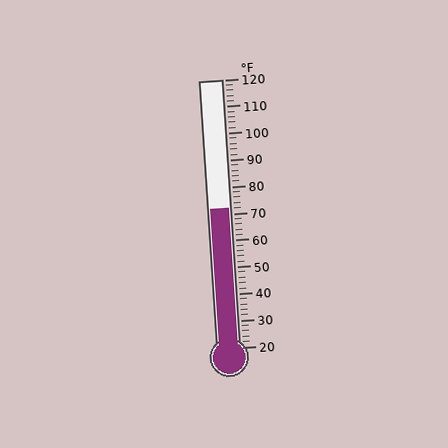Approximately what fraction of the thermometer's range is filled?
The thermometer is filled to approximately 50% of its range.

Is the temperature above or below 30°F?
The temperature is above 30°F.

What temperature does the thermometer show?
The thermometer shows approximately 72°F.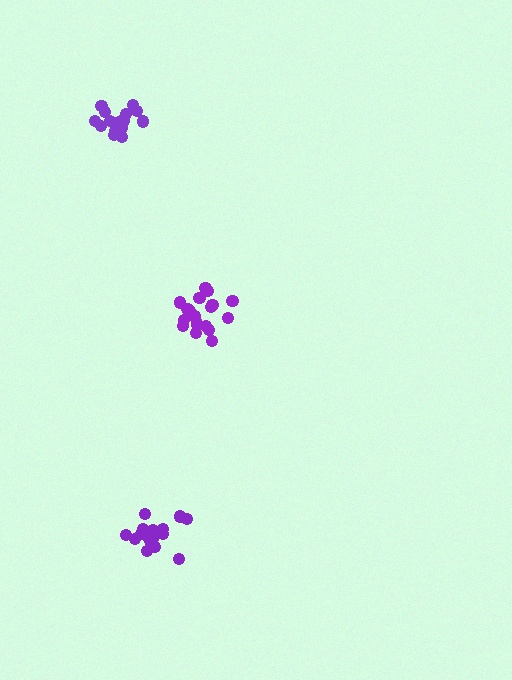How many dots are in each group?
Group 1: 16 dots, Group 2: 17 dots, Group 3: 21 dots (54 total).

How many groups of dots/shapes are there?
There are 3 groups.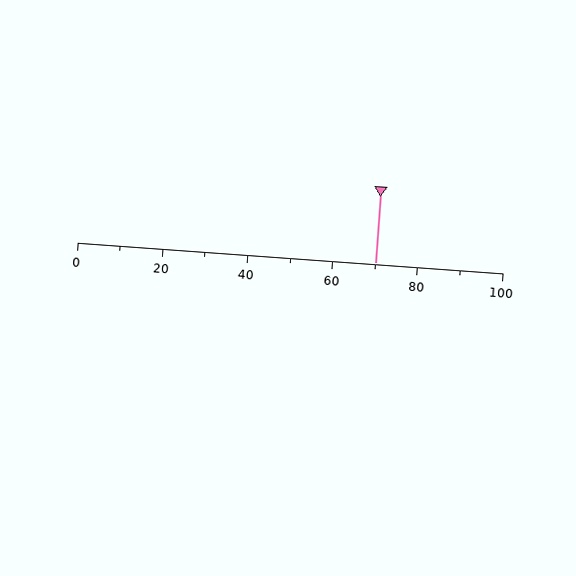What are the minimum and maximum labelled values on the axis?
The axis runs from 0 to 100.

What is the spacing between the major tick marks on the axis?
The major ticks are spaced 20 apart.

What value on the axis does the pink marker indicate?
The marker indicates approximately 70.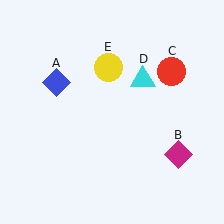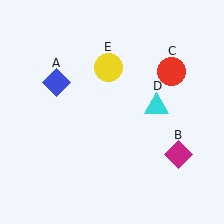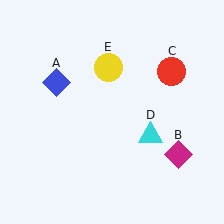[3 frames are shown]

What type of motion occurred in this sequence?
The cyan triangle (object D) rotated clockwise around the center of the scene.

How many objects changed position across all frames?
1 object changed position: cyan triangle (object D).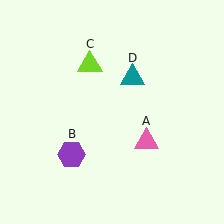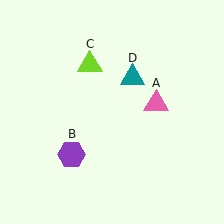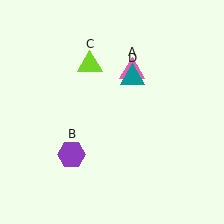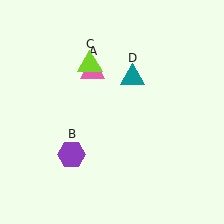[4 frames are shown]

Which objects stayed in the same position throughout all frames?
Purple hexagon (object B) and lime triangle (object C) and teal triangle (object D) remained stationary.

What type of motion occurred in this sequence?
The pink triangle (object A) rotated counterclockwise around the center of the scene.